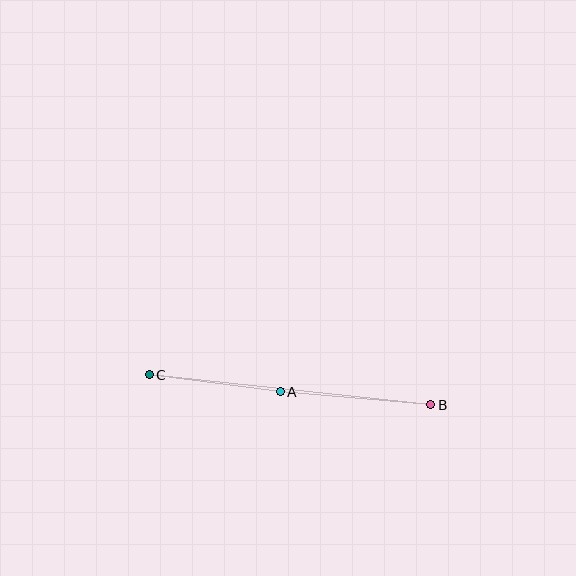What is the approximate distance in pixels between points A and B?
The distance between A and B is approximately 151 pixels.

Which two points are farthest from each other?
Points B and C are farthest from each other.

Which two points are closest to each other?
Points A and C are closest to each other.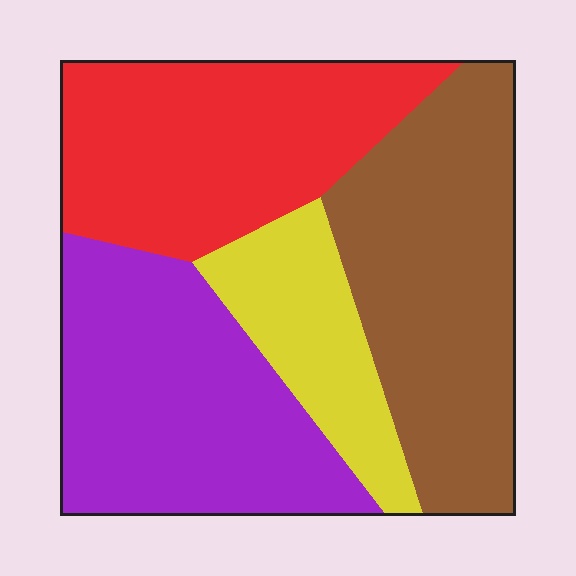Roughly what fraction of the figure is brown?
Brown covers 30% of the figure.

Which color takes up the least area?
Yellow, at roughly 15%.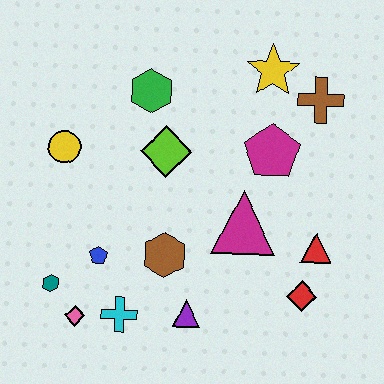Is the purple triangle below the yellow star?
Yes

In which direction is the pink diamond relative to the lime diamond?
The pink diamond is below the lime diamond.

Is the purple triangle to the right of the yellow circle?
Yes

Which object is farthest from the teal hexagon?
The brown cross is farthest from the teal hexagon.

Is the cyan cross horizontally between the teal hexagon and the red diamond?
Yes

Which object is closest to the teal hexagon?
The pink diamond is closest to the teal hexagon.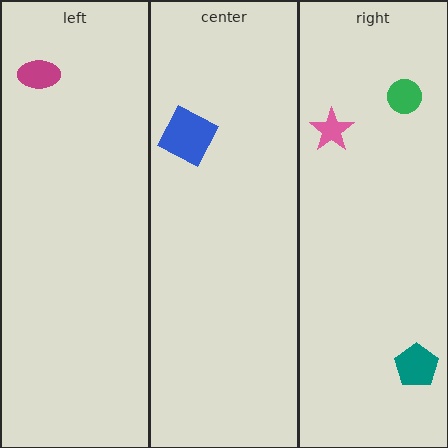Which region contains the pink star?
The right region.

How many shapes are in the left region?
1.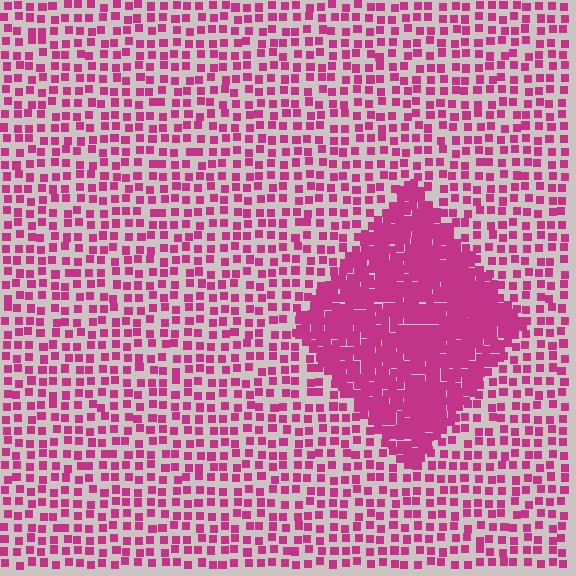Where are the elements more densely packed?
The elements are more densely packed inside the diamond boundary.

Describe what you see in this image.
The image contains small magenta elements arranged at two different densities. A diamond-shaped region is visible where the elements are more densely packed than the surrounding area.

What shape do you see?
I see a diamond.